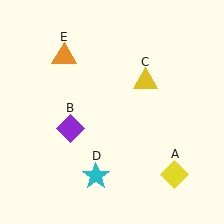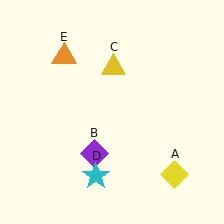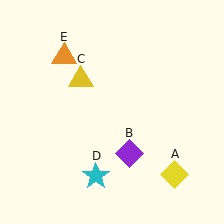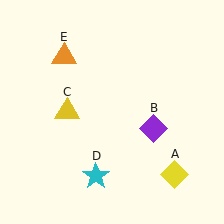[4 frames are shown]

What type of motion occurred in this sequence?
The purple diamond (object B), yellow triangle (object C) rotated counterclockwise around the center of the scene.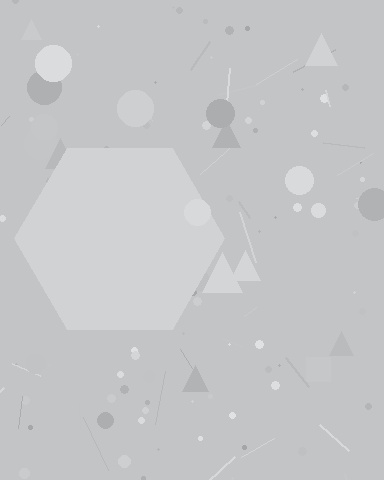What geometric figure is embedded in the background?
A hexagon is embedded in the background.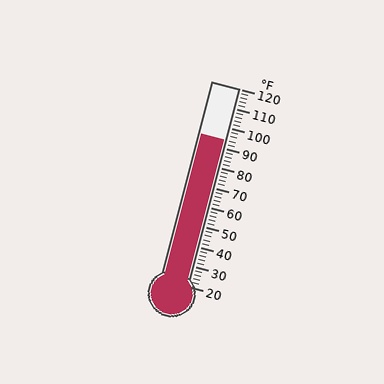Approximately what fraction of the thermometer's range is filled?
The thermometer is filled to approximately 75% of its range.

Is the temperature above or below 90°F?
The temperature is above 90°F.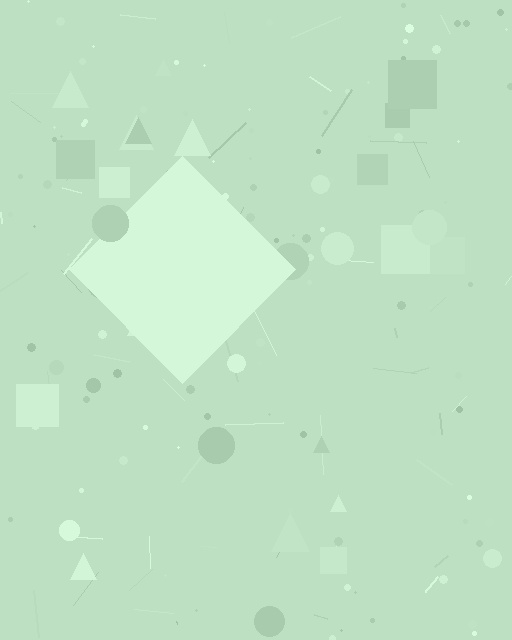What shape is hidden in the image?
A diamond is hidden in the image.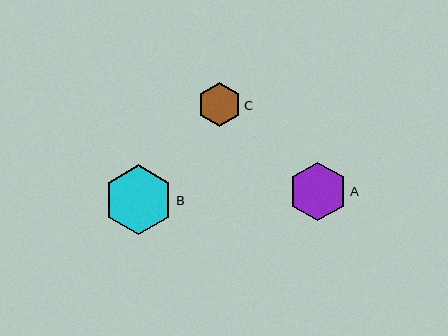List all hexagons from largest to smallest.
From largest to smallest: B, A, C.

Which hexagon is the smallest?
Hexagon C is the smallest with a size of approximately 44 pixels.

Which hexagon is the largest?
Hexagon B is the largest with a size of approximately 70 pixels.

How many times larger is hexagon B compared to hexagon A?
Hexagon B is approximately 1.2 times the size of hexagon A.